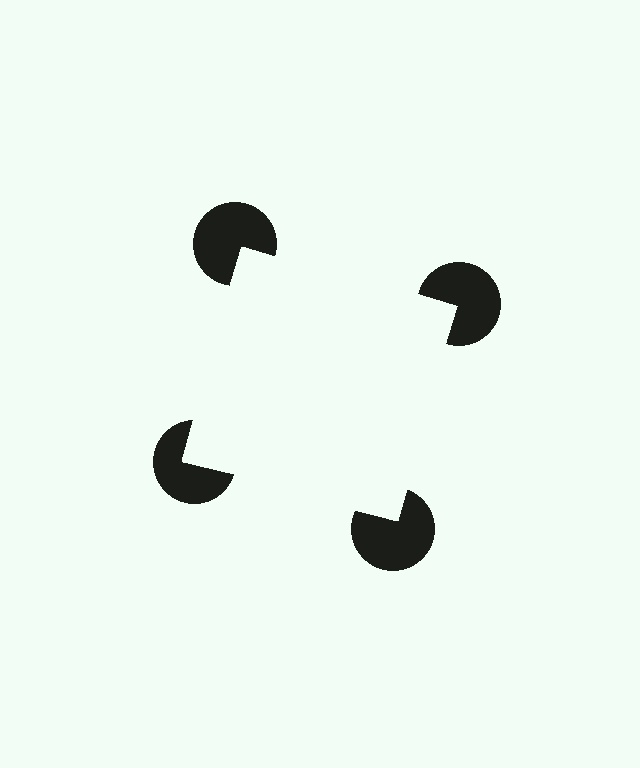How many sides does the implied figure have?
4 sides.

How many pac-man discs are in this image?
There are 4 — one at each vertex of the illusory square.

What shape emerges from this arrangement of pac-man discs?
An illusory square — its edges are inferred from the aligned wedge cuts in the pac-man discs, not physically drawn.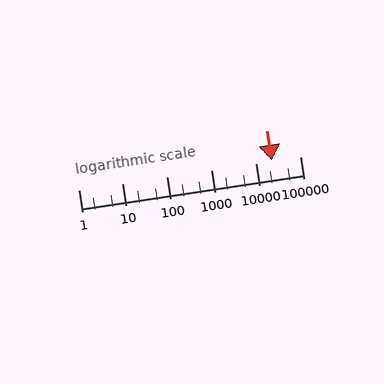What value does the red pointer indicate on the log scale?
The pointer indicates approximately 23000.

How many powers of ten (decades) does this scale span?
The scale spans 5 decades, from 1 to 100000.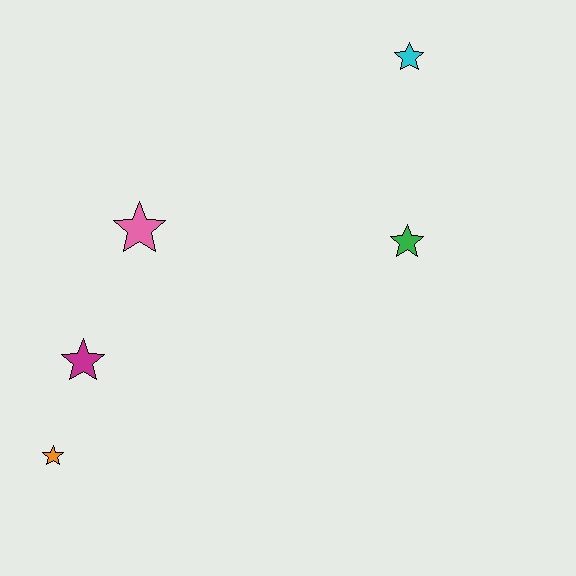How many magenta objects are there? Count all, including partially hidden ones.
There is 1 magenta object.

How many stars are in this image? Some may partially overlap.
There are 5 stars.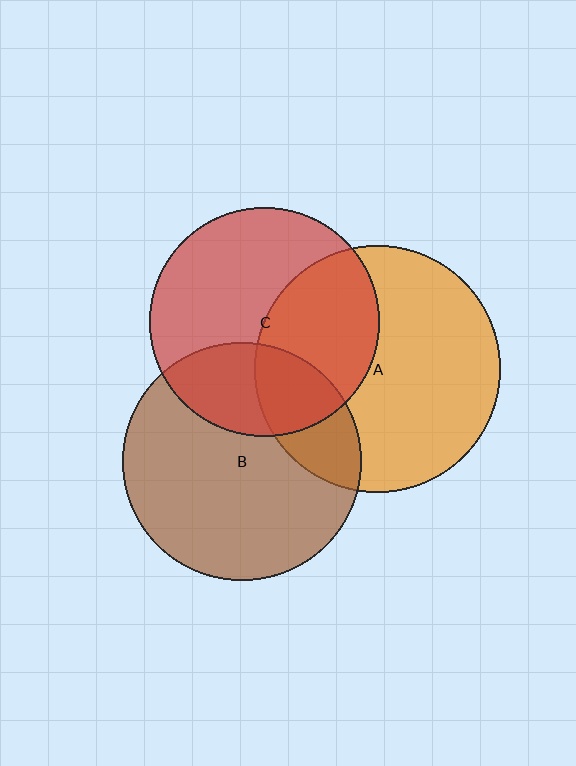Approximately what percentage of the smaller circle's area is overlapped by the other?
Approximately 40%.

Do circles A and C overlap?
Yes.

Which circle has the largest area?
Circle A (orange).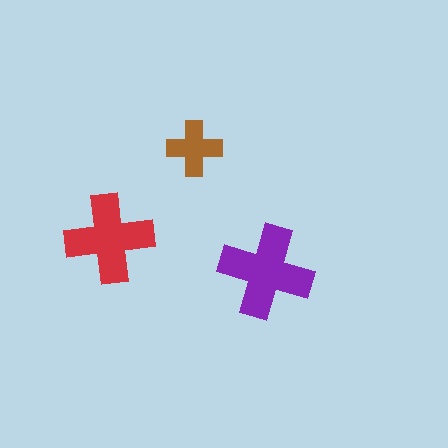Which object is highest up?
The brown cross is topmost.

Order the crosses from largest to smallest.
the purple one, the red one, the brown one.